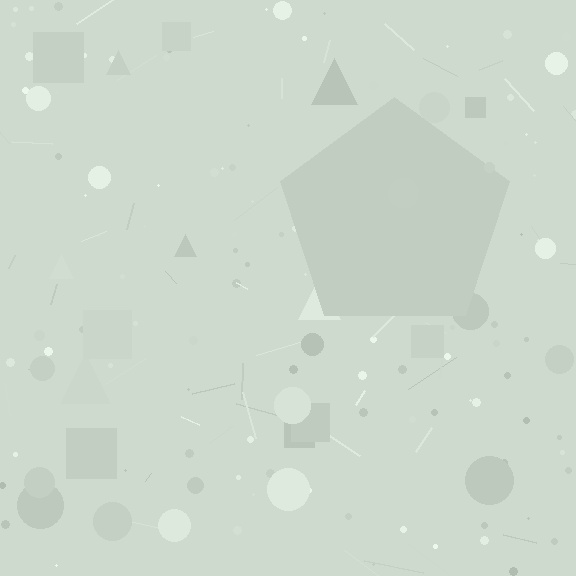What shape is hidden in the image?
A pentagon is hidden in the image.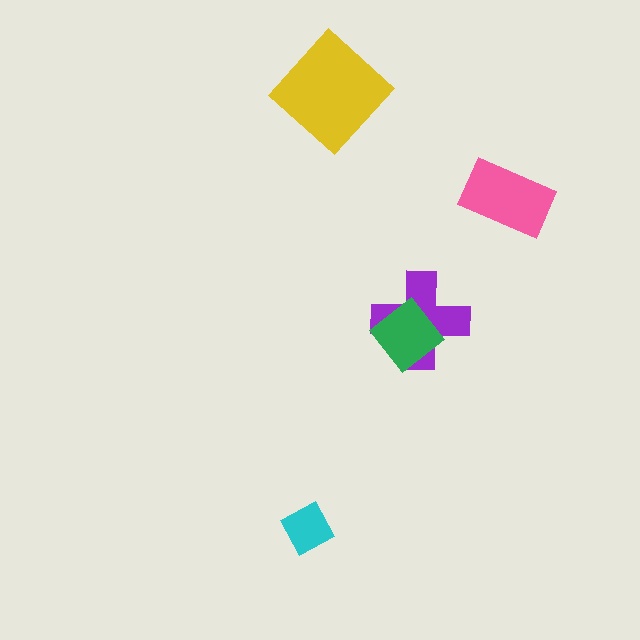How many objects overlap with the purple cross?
1 object overlaps with the purple cross.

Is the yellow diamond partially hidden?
No, no other shape covers it.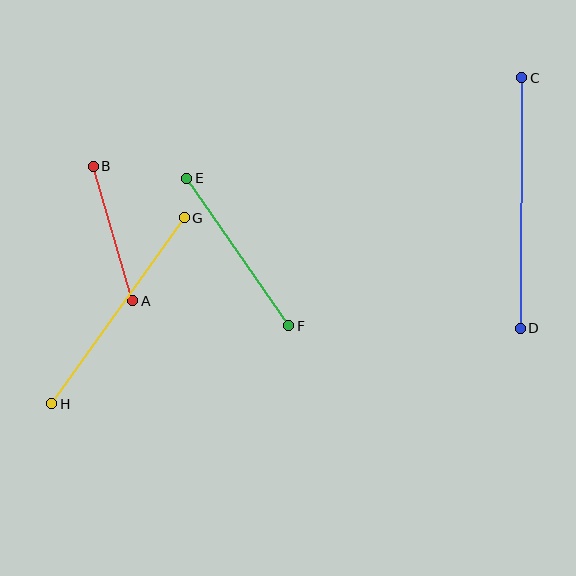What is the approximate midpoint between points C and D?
The midpoint is at approximately (521, 203) pixels.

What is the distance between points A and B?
The distance is approximately 140 pixels.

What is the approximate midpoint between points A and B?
The midpoint is at approximately (113, 234) pixels.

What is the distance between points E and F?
The distance is approximately 179 pixels.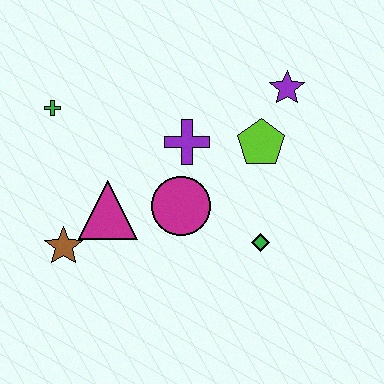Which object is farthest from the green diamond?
The green cross is farthest from the green diamond.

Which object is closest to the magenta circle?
The purple cross is closest to the magenta circle.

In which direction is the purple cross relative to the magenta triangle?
The purple cross is to the right of the magenta triangle.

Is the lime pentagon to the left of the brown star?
No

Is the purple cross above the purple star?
No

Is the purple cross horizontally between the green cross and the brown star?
No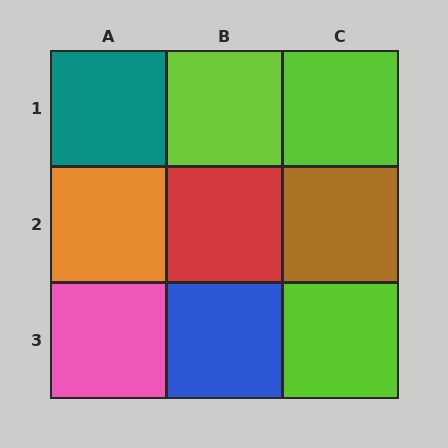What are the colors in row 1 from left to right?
Teal, lime, lime.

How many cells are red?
1 cell is red.